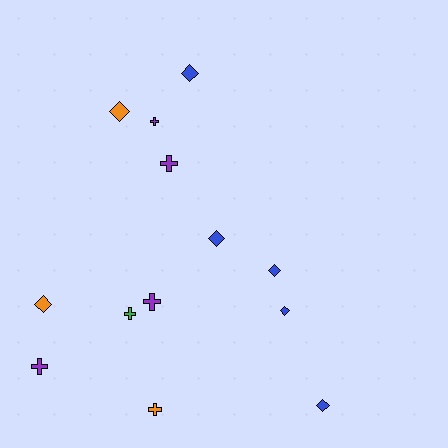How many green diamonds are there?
There are no green diamonds.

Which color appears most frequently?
Blue, with 5 objects.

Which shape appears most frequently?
Diamond, with 7 objects.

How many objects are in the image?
There are 13 objects.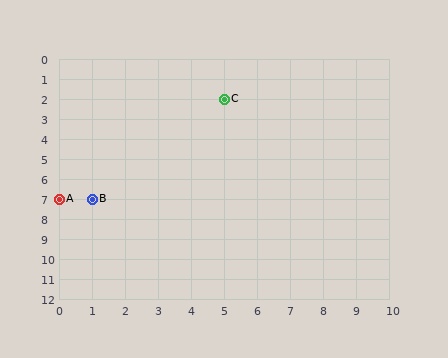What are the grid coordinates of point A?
Point A is at grid coordinates (0, 7).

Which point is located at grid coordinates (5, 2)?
Point C is at (5, 2).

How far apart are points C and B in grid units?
Points C and B are 4 columns and 5 rows apart (about 6.4 grid units diagonally).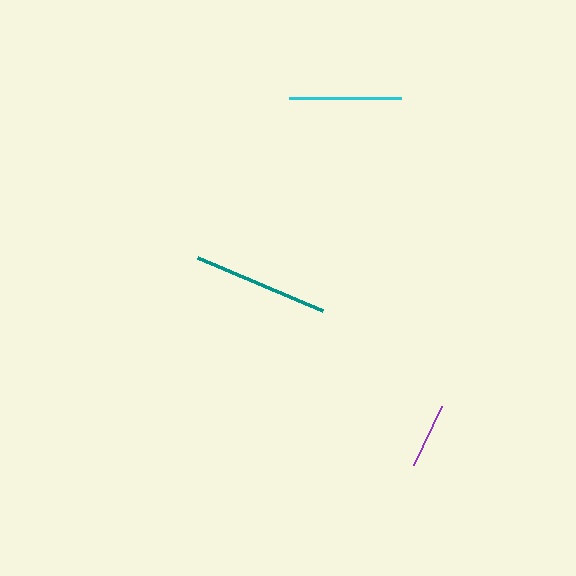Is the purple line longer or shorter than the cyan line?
The cyan line is longer than the purple line.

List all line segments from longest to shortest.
From longest to shortest: teal, cyan, purple.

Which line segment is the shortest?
The purple line is the shortest at approximately 65 pixels.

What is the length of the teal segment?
The teal segment is approximately 137 pixels long.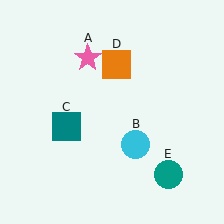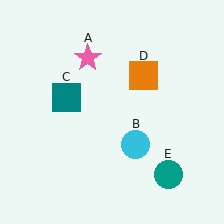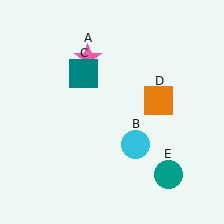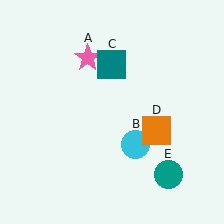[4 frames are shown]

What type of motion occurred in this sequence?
The teal square (object C), orange square (object D) rotated clockwise around the center of the scene.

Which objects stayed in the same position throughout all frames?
Pink star (object A) and cyan circle (object B) and teal circle (object E) remained stationary.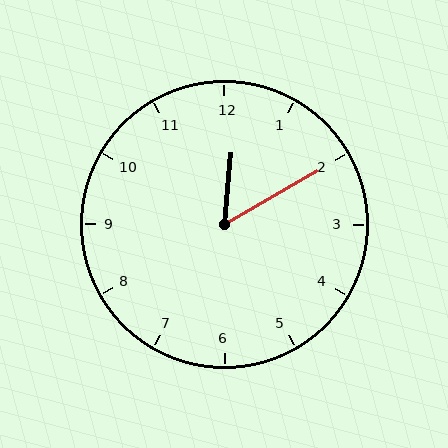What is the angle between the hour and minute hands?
Approximately 55 degrees.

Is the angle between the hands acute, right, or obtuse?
It is acute.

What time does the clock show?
12:10.